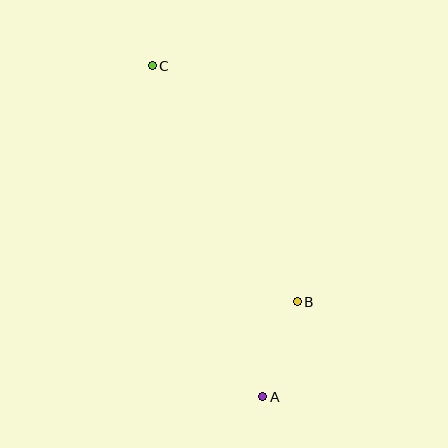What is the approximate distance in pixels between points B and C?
The distance between B and C is approximately 277 pixels.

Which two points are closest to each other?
Points A and B are closest to each other.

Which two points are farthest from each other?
Points A and C are farthest from each other.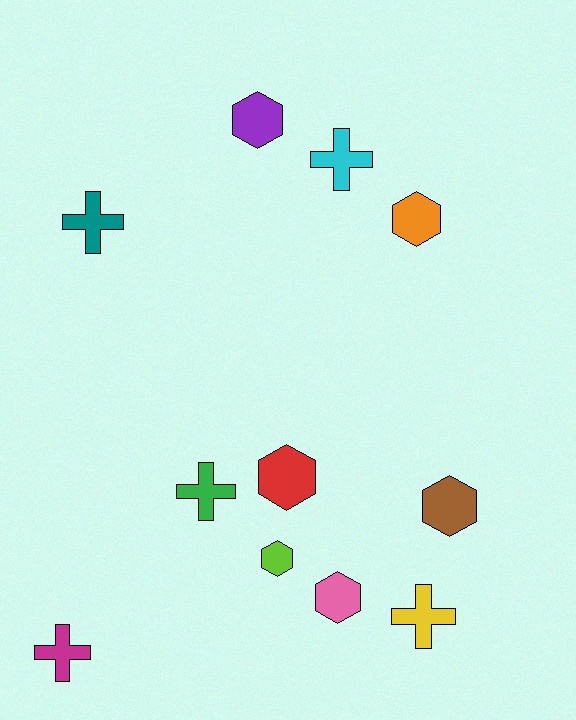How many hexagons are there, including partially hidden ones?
There are 6 hexagons.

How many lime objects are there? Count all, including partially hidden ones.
There is 1 lime object.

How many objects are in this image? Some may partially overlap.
There are 11 objects.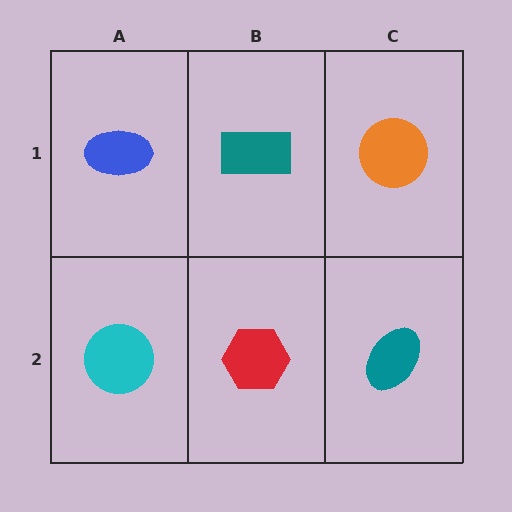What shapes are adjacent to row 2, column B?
A teal rectangle (row 1, column B), a cyan circle (row 2, column A), a teal ellipse (row 2, column C).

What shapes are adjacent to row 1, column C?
A teal ellipse (row 2, column C), a teal rectangle (row 1, column B).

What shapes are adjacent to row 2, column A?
A blue ellipse (row 1, column A), a red hexagon (row 2, column B).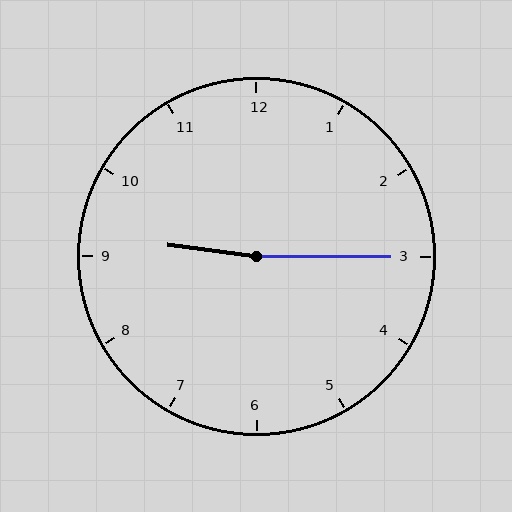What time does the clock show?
9:15.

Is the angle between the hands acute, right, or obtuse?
It is obtuse.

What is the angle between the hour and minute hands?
Approximately 172 degrees.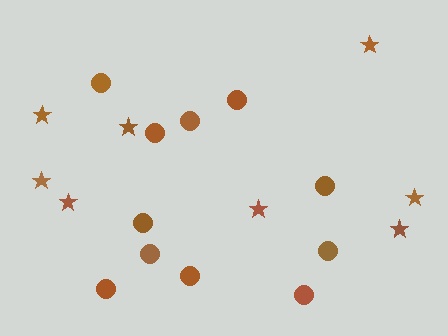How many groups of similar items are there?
There are 2 groups: one group of circles (11) and one group of stars (8).